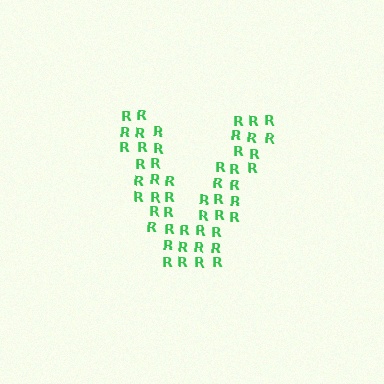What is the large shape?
The large shape is the letter V.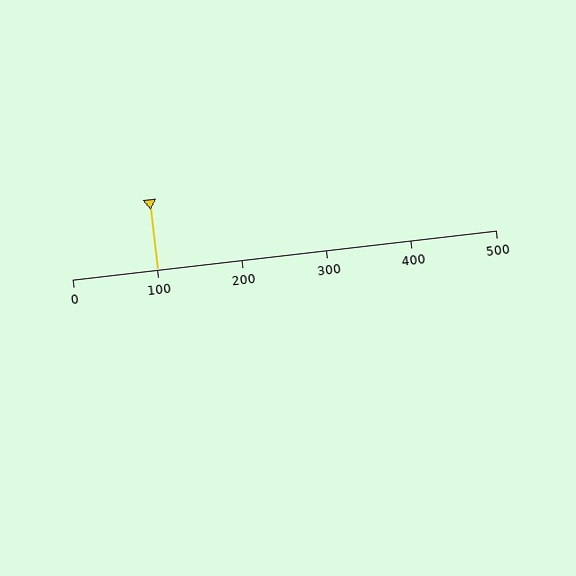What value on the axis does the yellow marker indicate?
The marker indicates approximately 100.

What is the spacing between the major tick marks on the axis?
The major ticks are spaced 100 apart.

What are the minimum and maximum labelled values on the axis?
The axis runs from 0 to 500.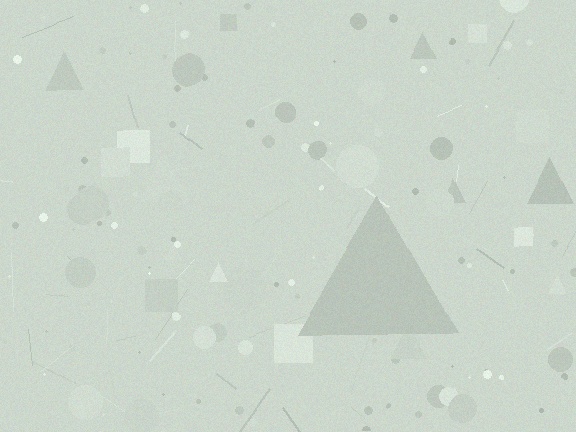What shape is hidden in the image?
A triangle is hidden in the image.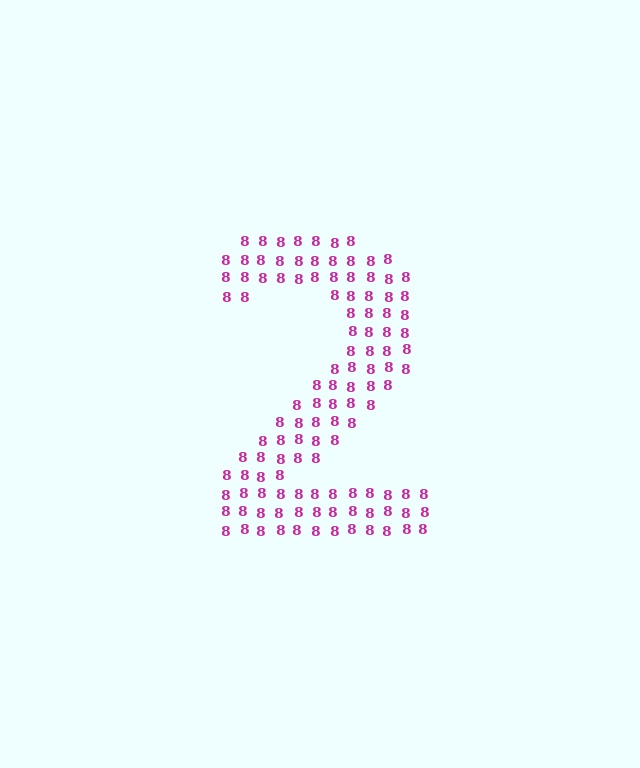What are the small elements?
The small elements are digit 8's.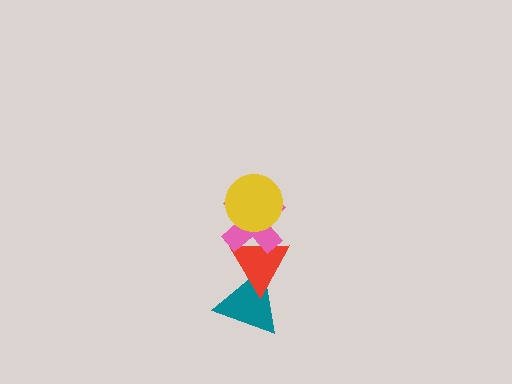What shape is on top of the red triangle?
The pink cross is on top of the red triangle.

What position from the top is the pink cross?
The pink cross is 2nd from the top.